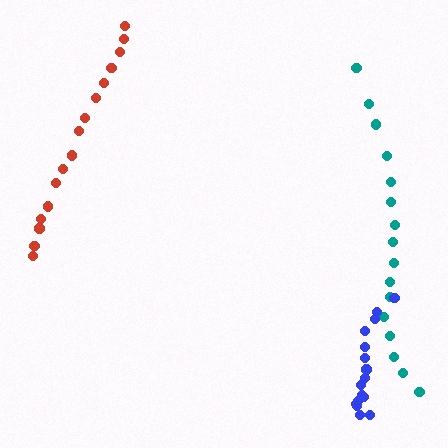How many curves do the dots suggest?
There are 3 distinct paths.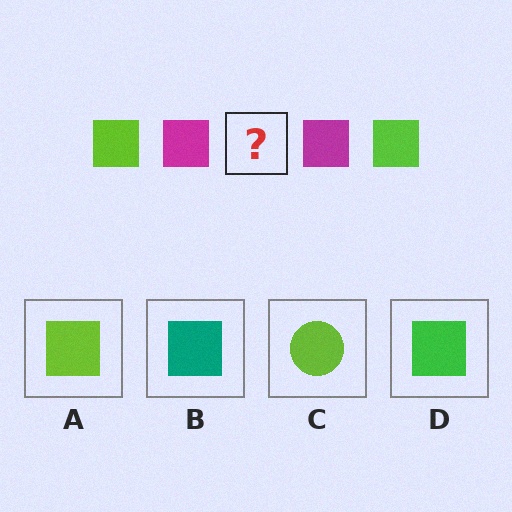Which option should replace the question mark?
Option A.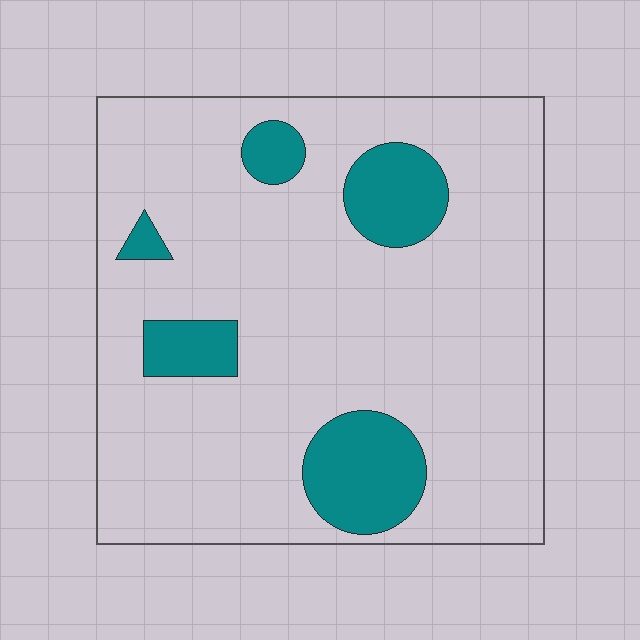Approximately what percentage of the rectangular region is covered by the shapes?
Approximately 15%.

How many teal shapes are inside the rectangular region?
5.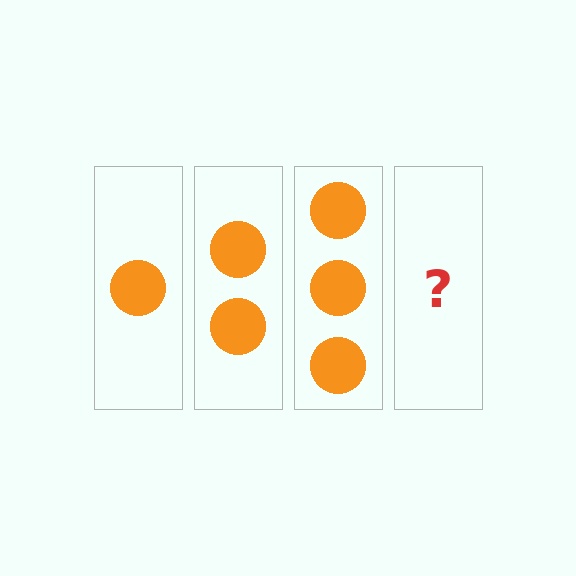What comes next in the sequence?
The next element should be 4 circles.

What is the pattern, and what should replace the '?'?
The pattern is that each step adds one more circle. The '?' should be 4 circles.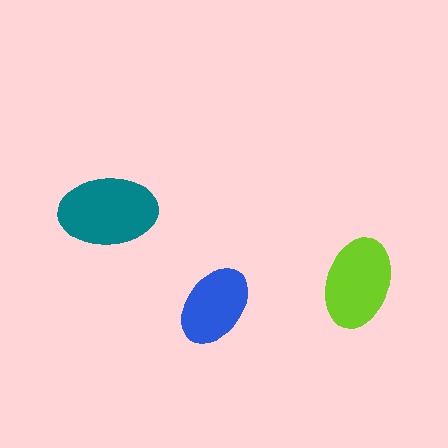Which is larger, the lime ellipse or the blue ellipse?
The lime one.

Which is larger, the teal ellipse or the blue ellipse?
The teal one.